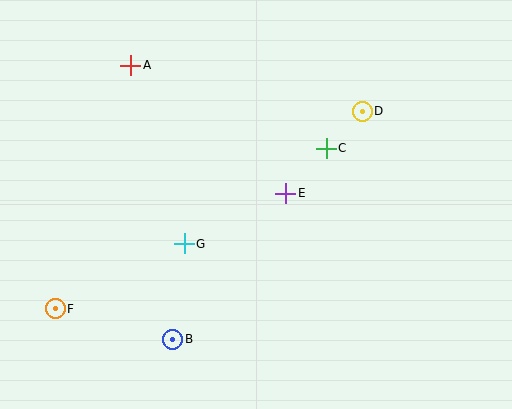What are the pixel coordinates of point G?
Point G is at (184, 244).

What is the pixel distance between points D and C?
The distance between D and C is 52 pixels.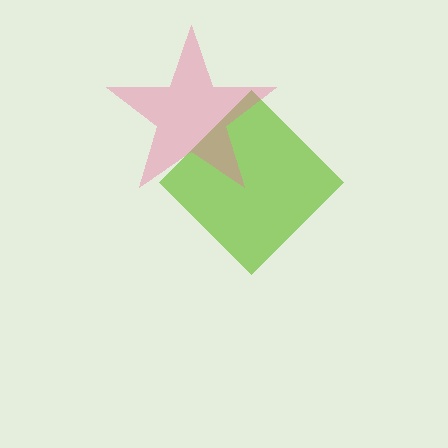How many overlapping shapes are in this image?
There are 2 overlapping shapes in the image.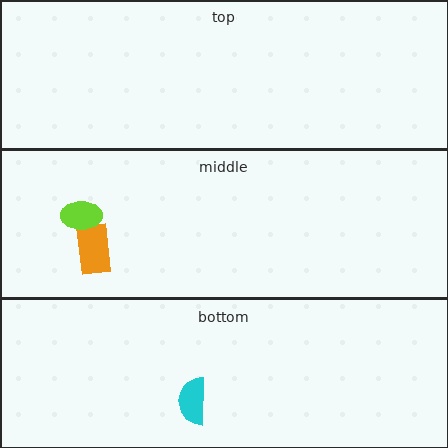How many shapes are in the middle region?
2.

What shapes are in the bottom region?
The cyan semicircle.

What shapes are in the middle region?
The orange rectangle, the lime ellipse.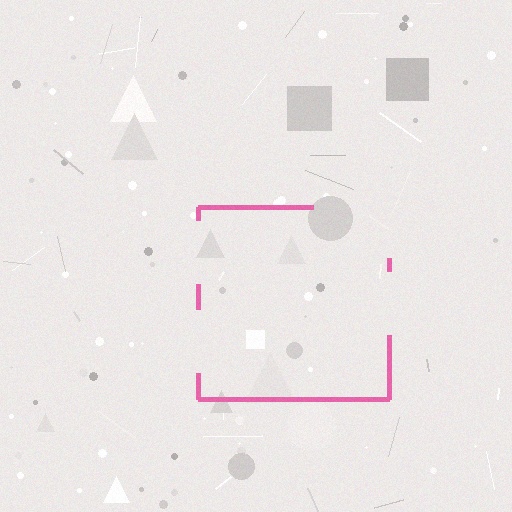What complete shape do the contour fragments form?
The contour fragments form a square.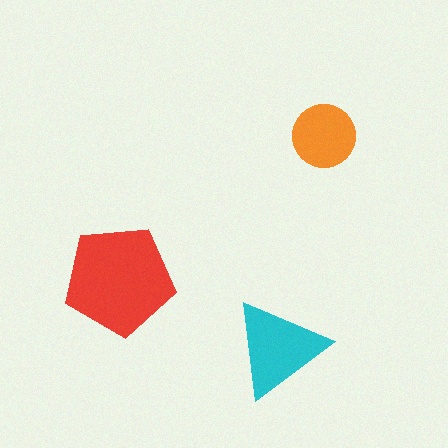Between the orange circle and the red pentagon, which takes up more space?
The red pentagon.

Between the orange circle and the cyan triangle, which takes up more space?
The cyan triangle.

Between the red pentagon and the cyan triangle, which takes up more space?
The red pentagon.